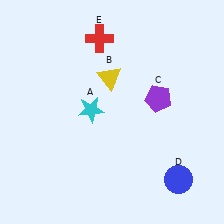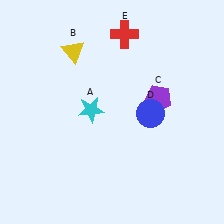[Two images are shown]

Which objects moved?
The objects that moved are: the yellow triangle (B), the blue circle (D), the red cross (E).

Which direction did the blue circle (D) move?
The blue circle (D) moved up.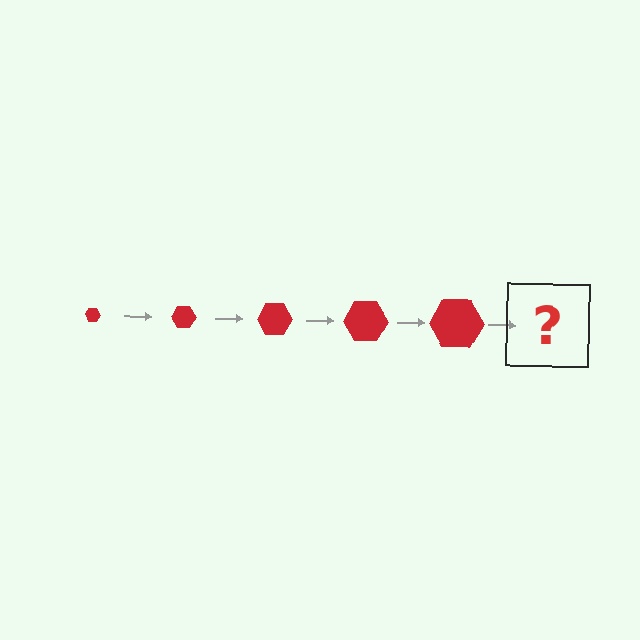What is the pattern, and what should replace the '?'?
The pattern is that the hexagon gets progressively larger each step. The '?' should be a red hexagon, larger than the previous one.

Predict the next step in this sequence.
The next step is a red hexagon, larger than the previous one.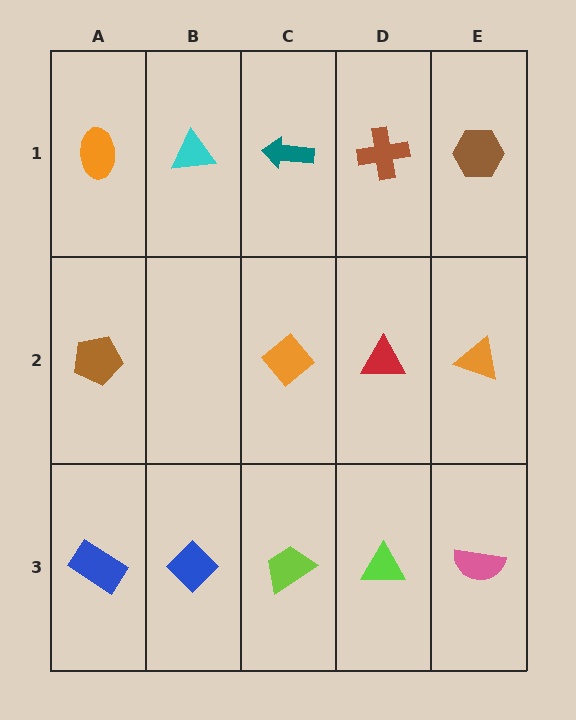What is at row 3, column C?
A lime trapezoid.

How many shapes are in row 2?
4 shapes.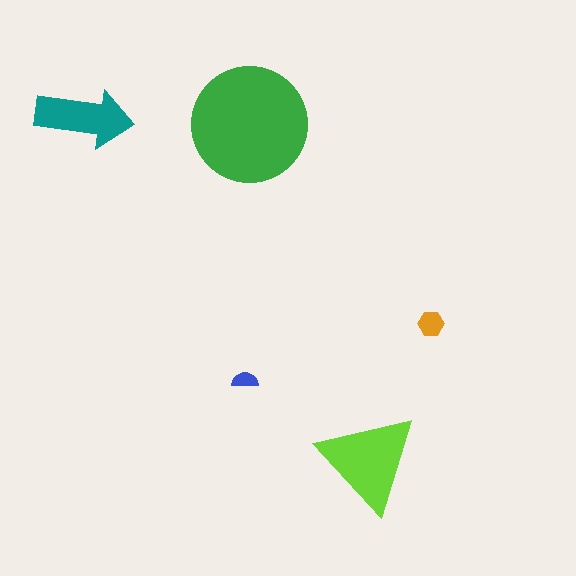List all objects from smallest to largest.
The blue semicircle, the orange hexagon, the teal arrow, the lime triangle, the green circle.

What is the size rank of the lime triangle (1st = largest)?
2nd.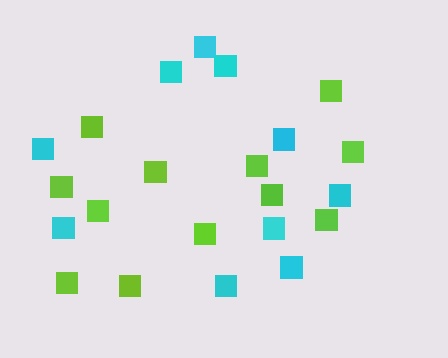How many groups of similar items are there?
There are 2 groups: one group of lime squares (12) and one group of cyan squares (10).